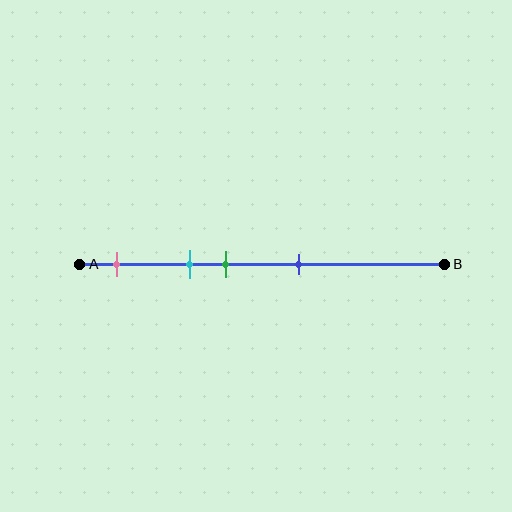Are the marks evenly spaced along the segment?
No, the marks are not evenly spaced.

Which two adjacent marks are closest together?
The cyan and green marks are the closest adjacent pair.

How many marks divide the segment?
There are 4 marks dividing the segment.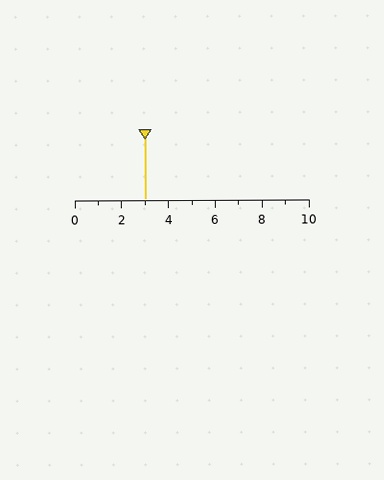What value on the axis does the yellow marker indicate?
The marker indicates approximately 3.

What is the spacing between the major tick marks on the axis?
The major ticks are spaced 2 apart.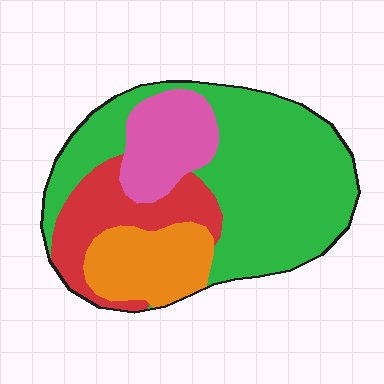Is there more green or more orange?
Green.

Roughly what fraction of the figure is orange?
Orange takes up about one sixth (1/6) of the figure.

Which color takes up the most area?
Green, at roughly 50%.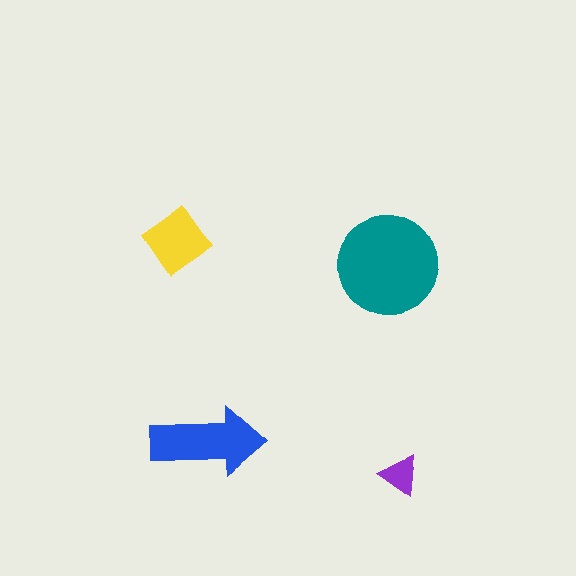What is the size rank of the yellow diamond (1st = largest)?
3rd.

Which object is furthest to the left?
The yellow diamond is leftmost.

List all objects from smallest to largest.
The purple triangle, the yellow diamond, the blue arrow, the teal circle.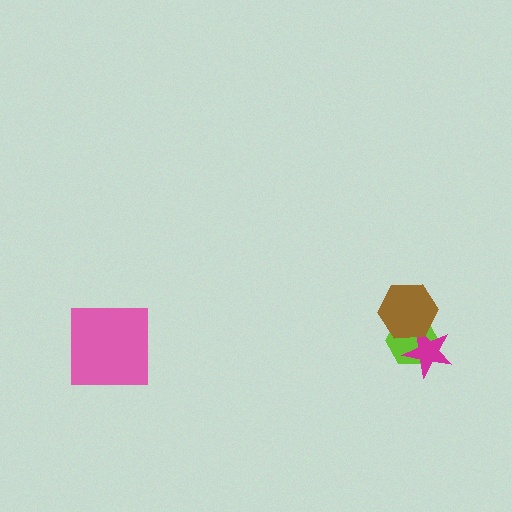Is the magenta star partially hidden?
Yes, it is partially covered by another shape.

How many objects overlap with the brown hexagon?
2 objects overlap with the brown hexagon.